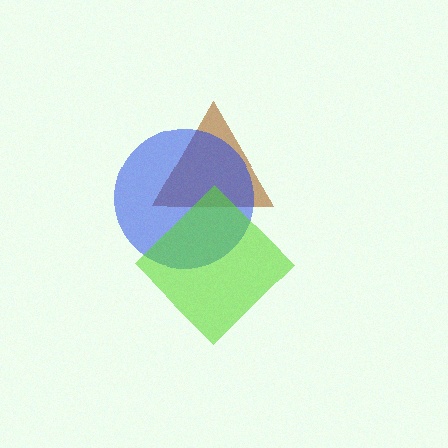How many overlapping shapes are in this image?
There are 3 overlapping shapes in the image.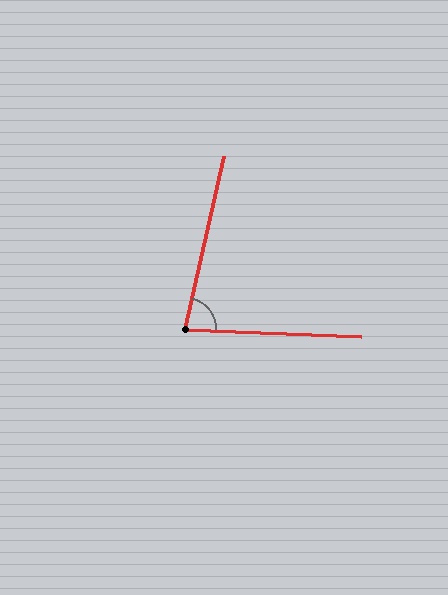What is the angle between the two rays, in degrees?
Approximately 80 degrees.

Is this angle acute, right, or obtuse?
It is acute.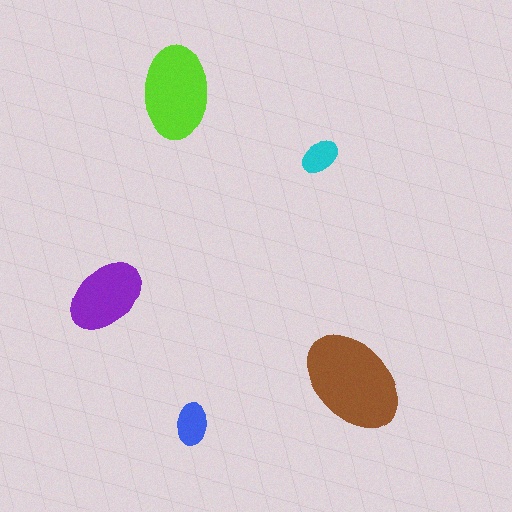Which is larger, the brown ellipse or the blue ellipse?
The brown one.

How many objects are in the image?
There are 5 objects in the image.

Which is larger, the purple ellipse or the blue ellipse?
The purple one.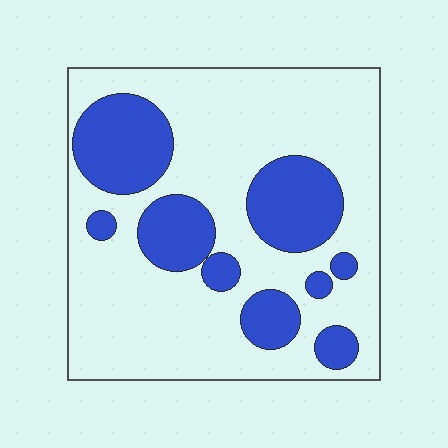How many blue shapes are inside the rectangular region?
9.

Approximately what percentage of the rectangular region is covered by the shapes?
Approximately 30%.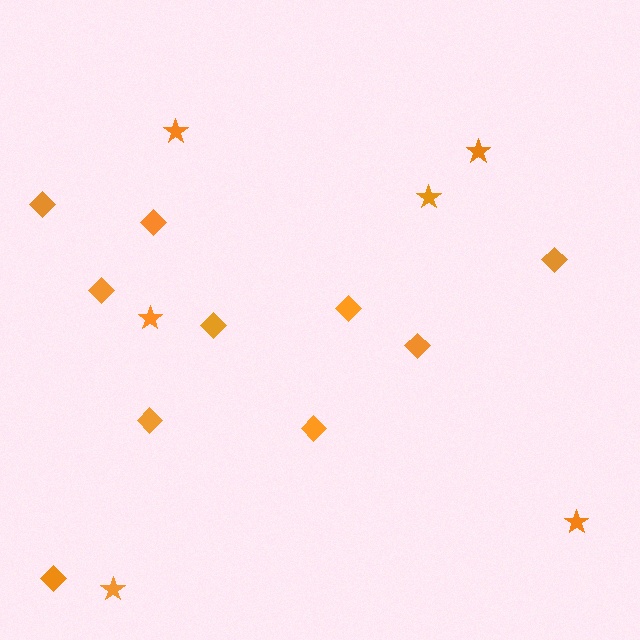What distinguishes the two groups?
There are 2 groups: one group of diamonds (10) and one group of stars (6).